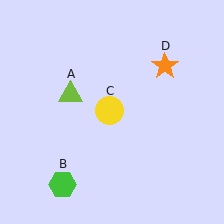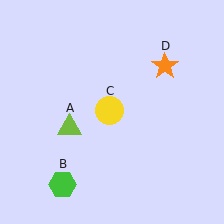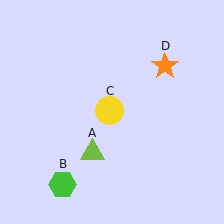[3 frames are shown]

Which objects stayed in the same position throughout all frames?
Green hexagon (object B) and yellow circle (object C) and orange star (object D) remained stationary.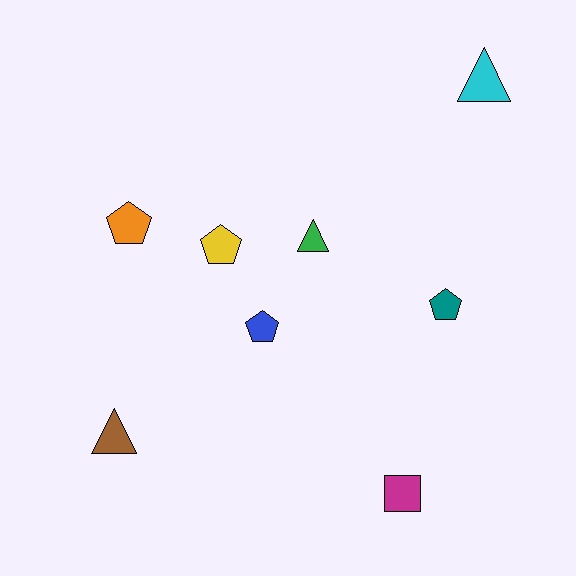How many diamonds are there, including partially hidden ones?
There are no diamonds.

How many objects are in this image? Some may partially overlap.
There are 8 objects.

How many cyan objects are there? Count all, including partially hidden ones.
There is 1 cyan object.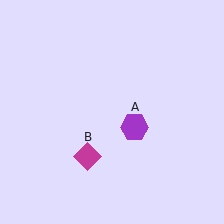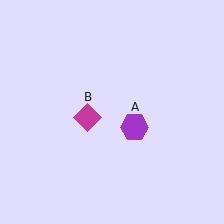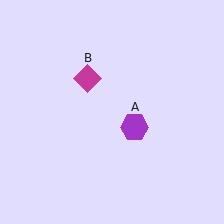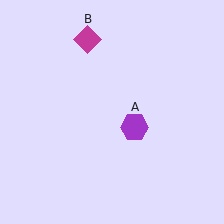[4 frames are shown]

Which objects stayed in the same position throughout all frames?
Purple hexagon (object A) remained stationary.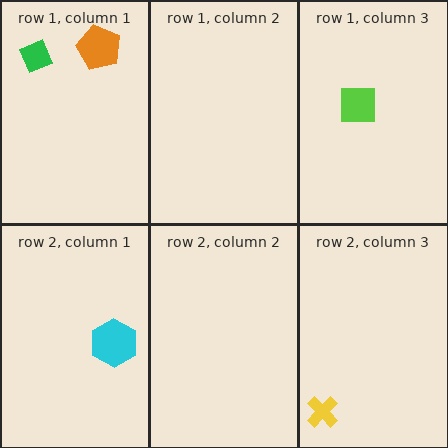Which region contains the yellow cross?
The row 2, column 3 region.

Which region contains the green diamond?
The row 1, column 1 region.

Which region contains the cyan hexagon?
The row 2, column 1 region.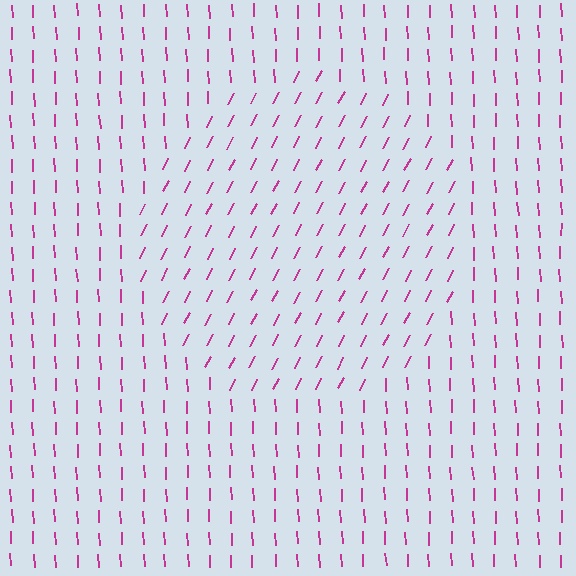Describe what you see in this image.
The image is filled with small magenta line segments. A circle region in the image has lines oriented differently from the surrounding lines, creating a visible texture boundary.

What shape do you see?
I see a circle.